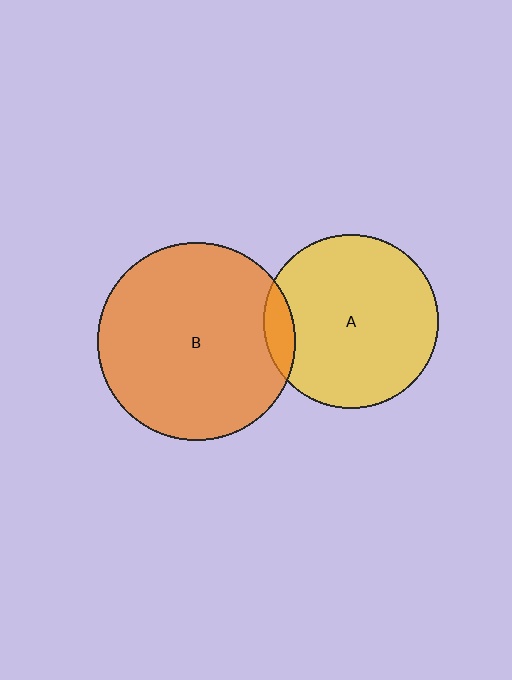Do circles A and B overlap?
Yes.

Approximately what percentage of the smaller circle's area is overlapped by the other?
Approximately 10%.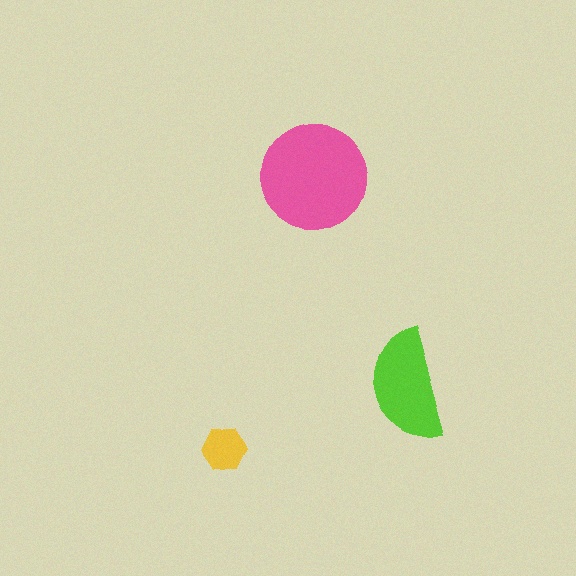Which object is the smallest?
The yellow hexagon.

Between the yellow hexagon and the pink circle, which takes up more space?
The pink circle.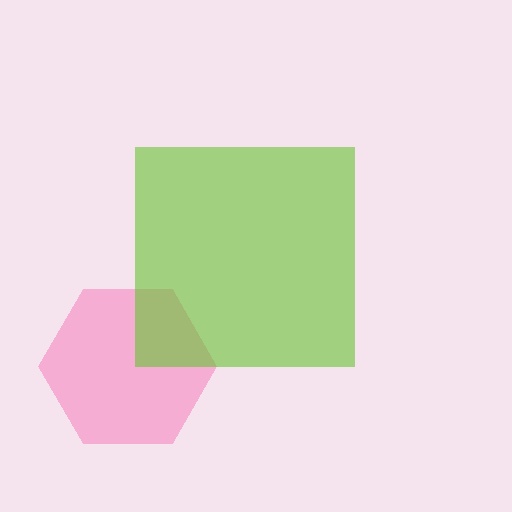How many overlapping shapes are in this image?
There are 2 overlapping shapes in the image.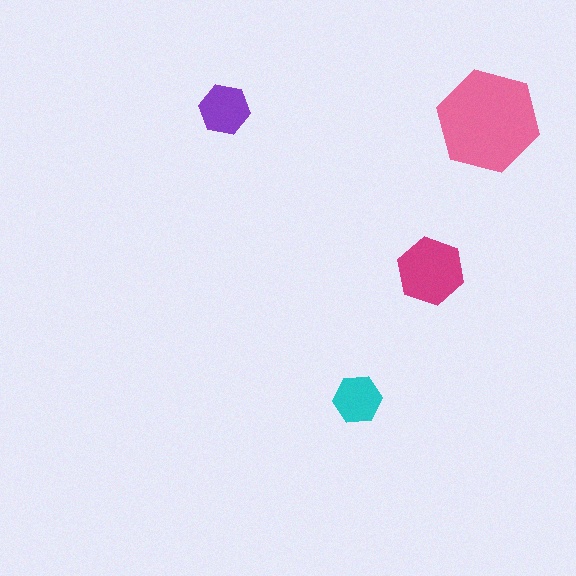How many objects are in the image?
There are 4 objects in the image.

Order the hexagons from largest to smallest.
the pink one, the magenta one, the purple one, the cyan one.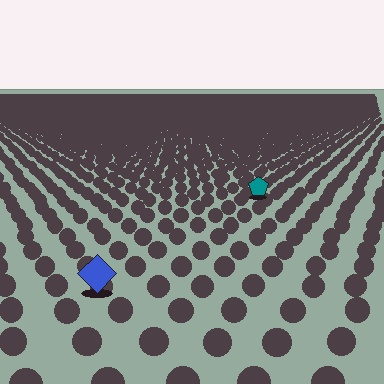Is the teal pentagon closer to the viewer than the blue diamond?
No. The blue diamond is closer — you can tell from the texture gradient: the ground texture is coarser near it.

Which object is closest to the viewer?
The blue diamond is closest. The texture marks near it are larger and more spread out.